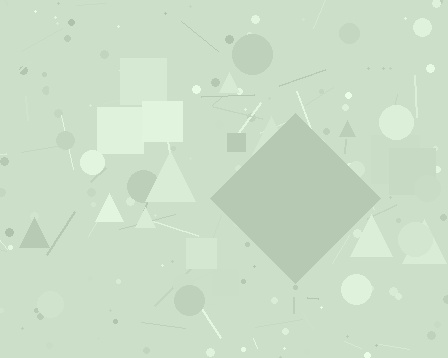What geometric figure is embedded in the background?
A diamond is embedded in the background.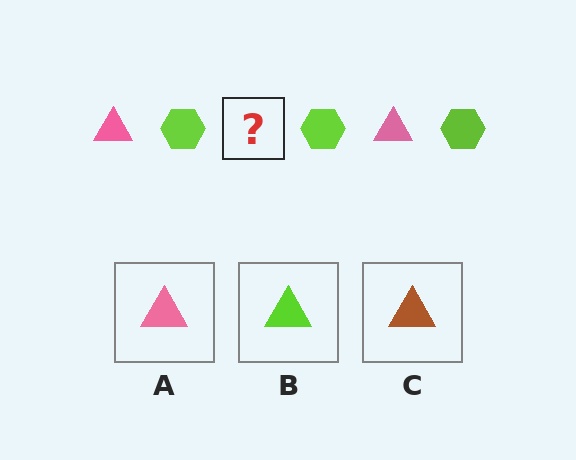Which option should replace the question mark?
Option A.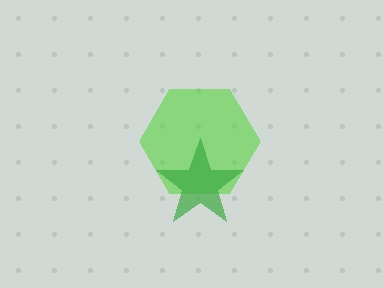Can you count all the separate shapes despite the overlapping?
Yes, there are 2 separate shapes.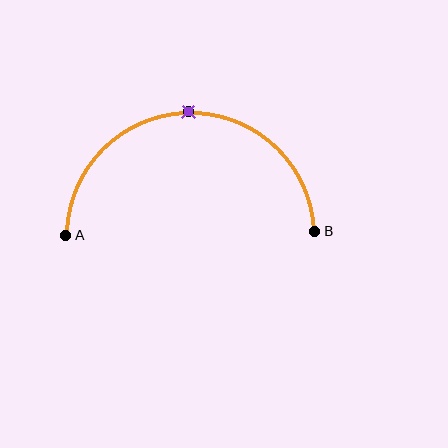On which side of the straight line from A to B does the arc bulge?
The arc bulges above the straight line connecting A and B.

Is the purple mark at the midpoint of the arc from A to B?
Yes. The purple mark lies on the arc at equal arc-length from both A and B — it is the arc midpoint.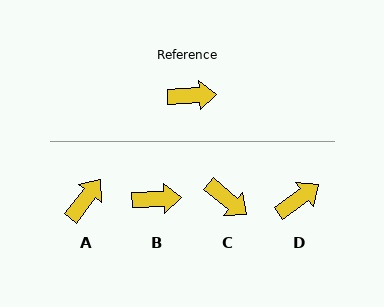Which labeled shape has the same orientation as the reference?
B.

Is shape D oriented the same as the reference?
No, it is off by about 33 degrees.